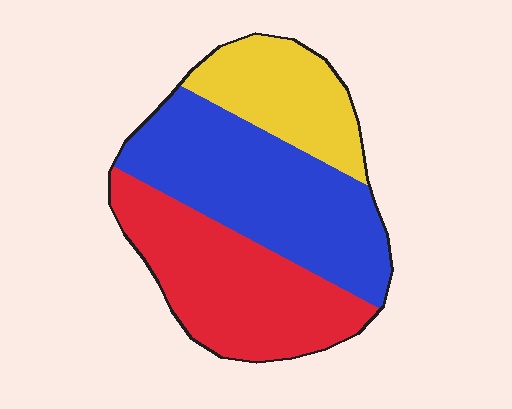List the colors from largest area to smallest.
From largest to smallest: blue, red, yellow.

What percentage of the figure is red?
Red covers around 35% of the figure.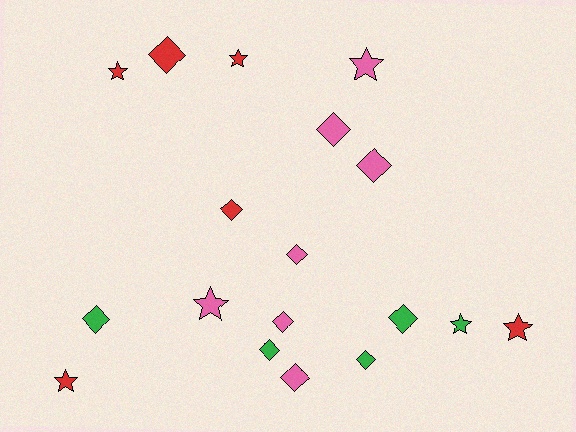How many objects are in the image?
There are 18 objects.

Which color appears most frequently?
Pink, with 7 objects.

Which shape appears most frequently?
Diamond, with 11 objects.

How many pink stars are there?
There are 2 pink stars.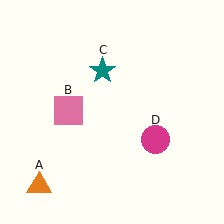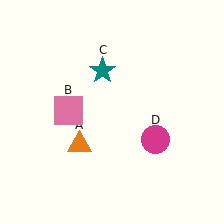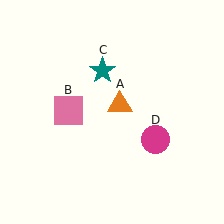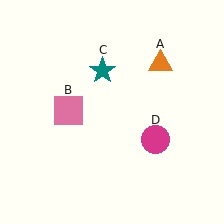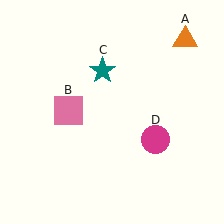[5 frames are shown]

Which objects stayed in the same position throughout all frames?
Pink square (object B) and teal star (object C) and magenta circle (object D) remained stationary.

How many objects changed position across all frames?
1 object changed position: orange triangle (object A).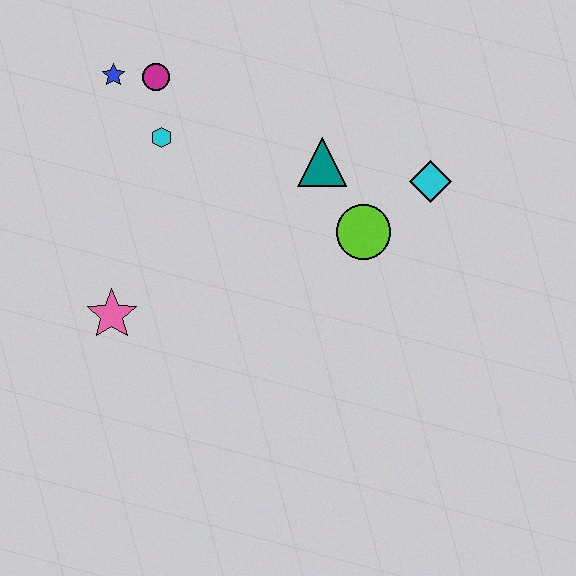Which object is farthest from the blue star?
The cyan diamond is farthest from the blue star.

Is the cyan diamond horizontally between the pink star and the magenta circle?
No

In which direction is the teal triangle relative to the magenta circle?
The teal triangle is to the right of the magenta circle.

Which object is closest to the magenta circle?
The blue star is closest to the magenta circle.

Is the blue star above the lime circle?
Yes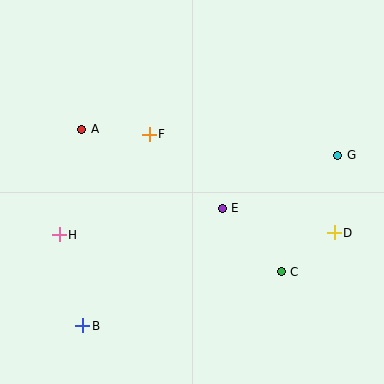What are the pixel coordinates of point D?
Point D is at (334, 233).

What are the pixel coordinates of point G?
Point G is at (338, 155).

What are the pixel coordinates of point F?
Point F is at (149, 134).